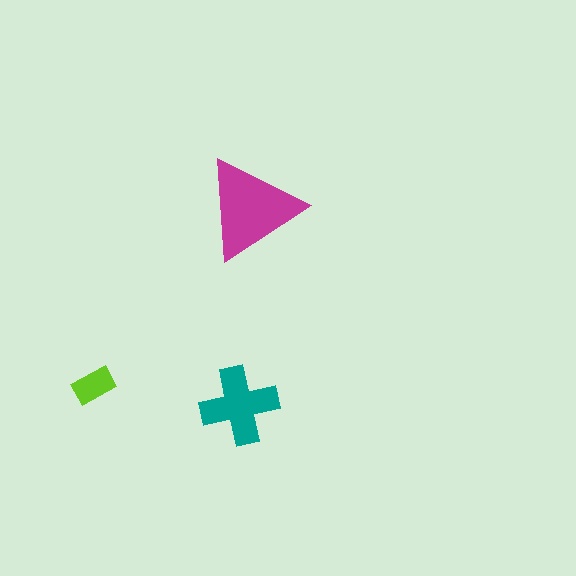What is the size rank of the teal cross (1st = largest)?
2nd.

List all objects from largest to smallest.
The magenta triangle, the teal cross, the lime rectangle.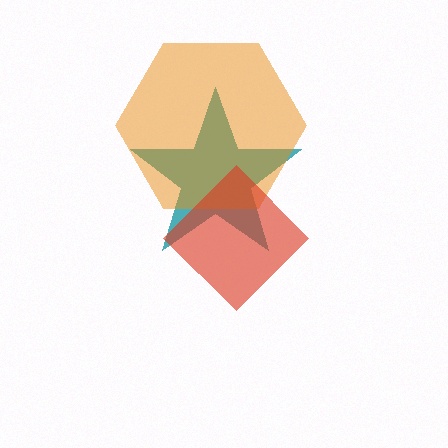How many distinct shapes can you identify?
There are 3 distinct shapes: a teal star, an orange hexagon, a red diamond.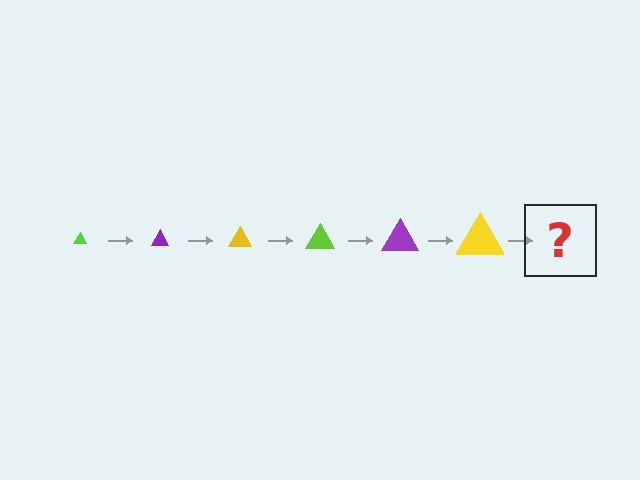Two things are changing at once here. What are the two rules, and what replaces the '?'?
The two rules are that the triangle grows larger each step and the color cycles through lime, purple, and yellow. The '?' should be a lime triangle, larger than the previous one.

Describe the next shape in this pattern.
It should be a lime triangle, larger than the previous one.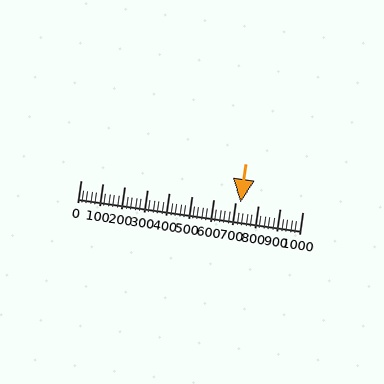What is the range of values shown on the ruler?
The ruler shows values from 0 to 1000.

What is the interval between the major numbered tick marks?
The major tick marks are spaced 100 units apart.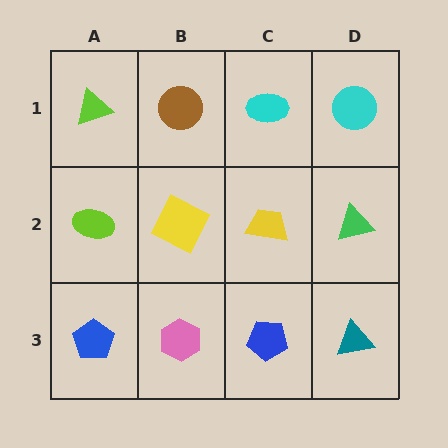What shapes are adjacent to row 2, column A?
A lime triangle (row 1, column A), a blue pentagon (row 3, column A), a yellow square (row 2, column B).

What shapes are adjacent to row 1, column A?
A lime ellipse (row 2, column A), a brown circle (row 1, column B).